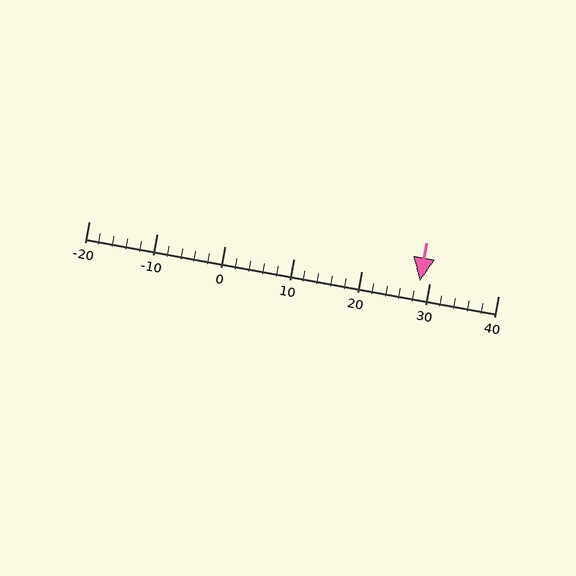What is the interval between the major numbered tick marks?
The major tick marks are spaced 10 units apart.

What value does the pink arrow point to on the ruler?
The pink arrow points to approximately 28.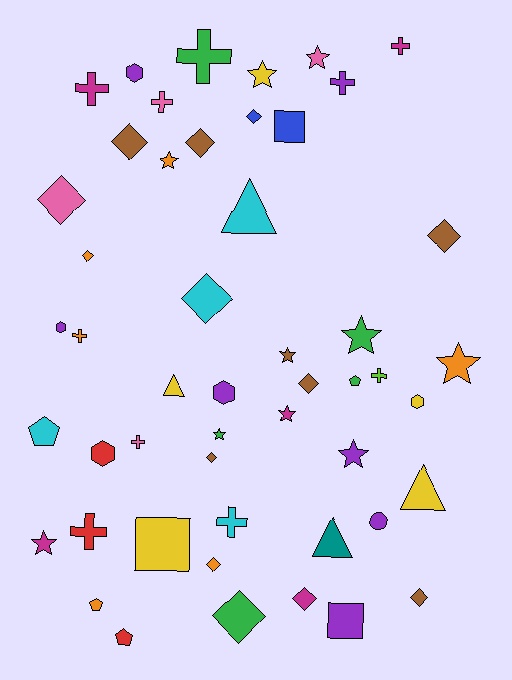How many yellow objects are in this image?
There are 5 yellow objects.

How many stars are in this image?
There are 10 stars.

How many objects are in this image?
There are 50 objects.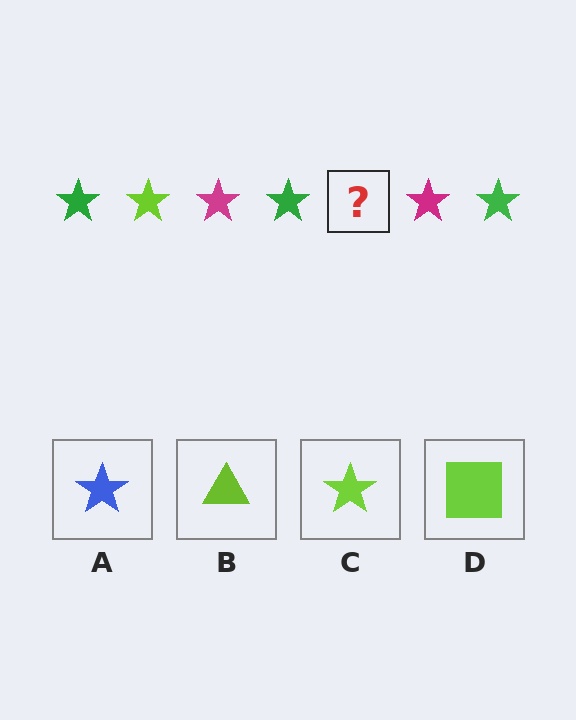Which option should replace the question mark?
Option C.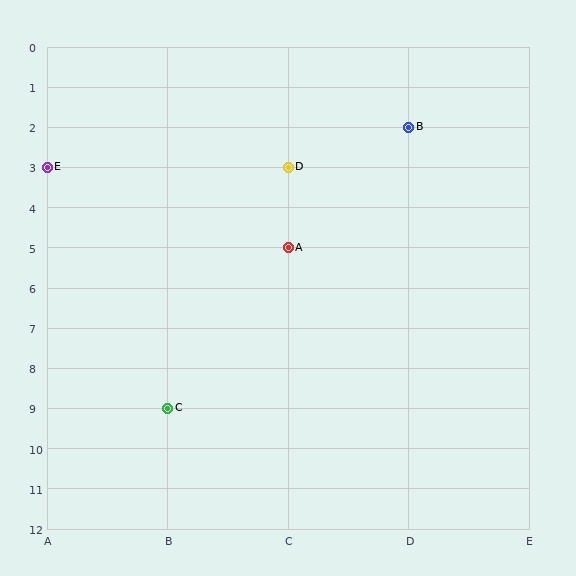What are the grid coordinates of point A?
Point A is at grid coordinates (C, 5).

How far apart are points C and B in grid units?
Points C and B are 2 columns and 7 rows apart (about 7.3 grid units diagonally).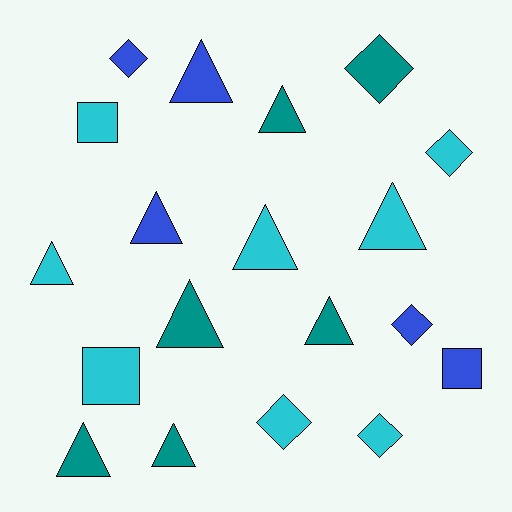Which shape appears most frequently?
Triangle, with 10 objects.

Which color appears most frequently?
Cyan, with 8 objects.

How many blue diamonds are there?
There are 2 blue diamonds.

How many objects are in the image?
There are 19 objects.